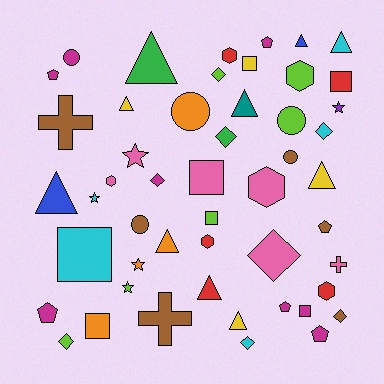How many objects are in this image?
There are 50 objects.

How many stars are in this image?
There are 5 stars.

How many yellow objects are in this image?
There are 4 yellow objects.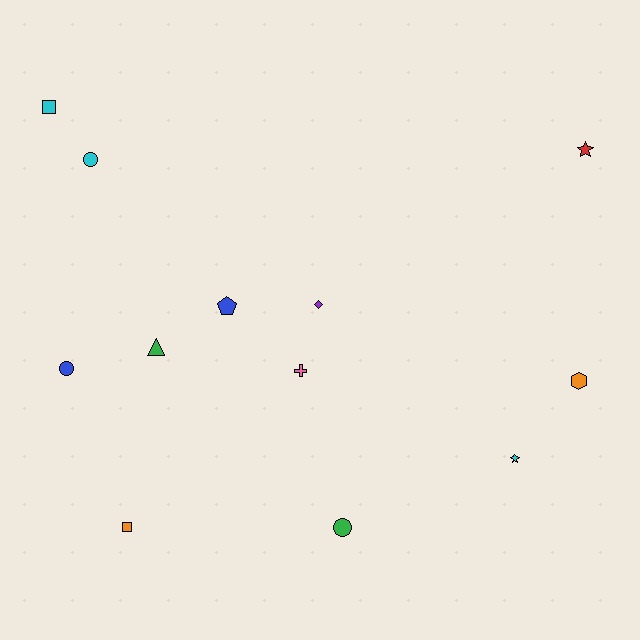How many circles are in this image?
There are 3 circles.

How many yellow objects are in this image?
There are no yellow objects.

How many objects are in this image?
There are 12 objects.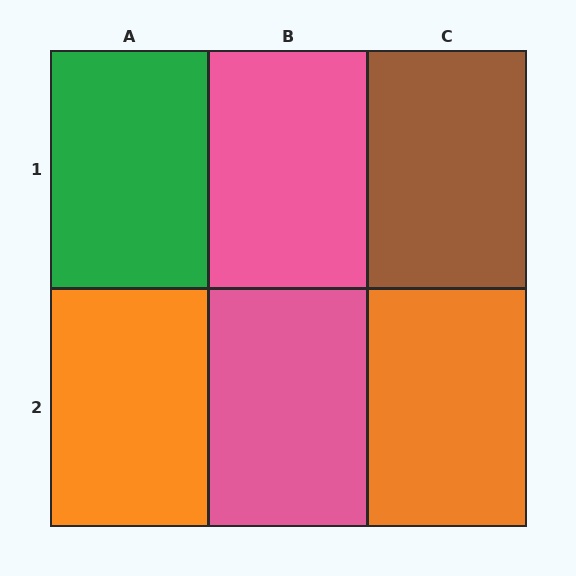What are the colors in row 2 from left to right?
Orange, pink, orange.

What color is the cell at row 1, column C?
Brown.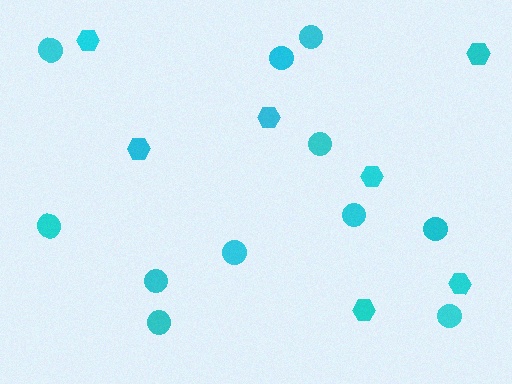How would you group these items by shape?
There are 2 groups: one group of circles (11) and one group of hexagons (7).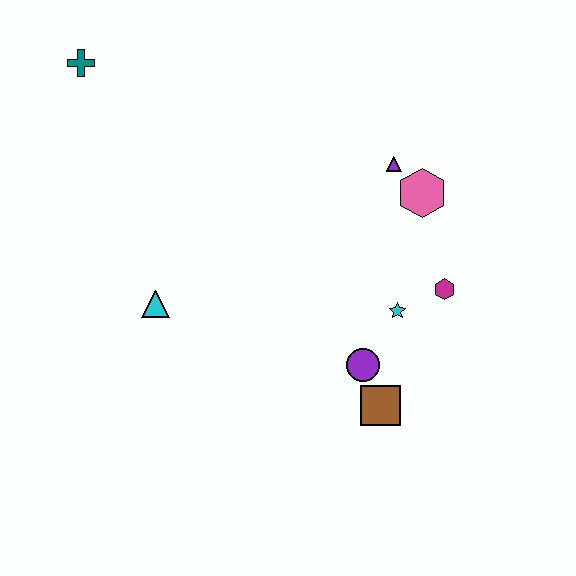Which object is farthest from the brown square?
The teal cross is farthest from the brown square.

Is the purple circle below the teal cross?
Yes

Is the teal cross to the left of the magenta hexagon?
Yes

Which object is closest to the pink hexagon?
The purple triangle is closest to the pink hexagon.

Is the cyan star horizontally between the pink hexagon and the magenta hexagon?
No